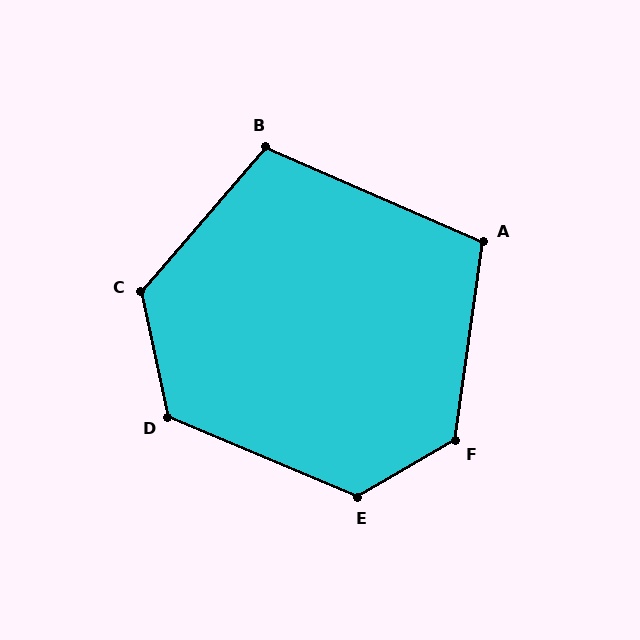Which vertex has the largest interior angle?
F, at approximately 128 degrees.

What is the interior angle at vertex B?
Approximately 107 degrees (obtuse).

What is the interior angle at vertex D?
Approximately 124 degrees (obtuse).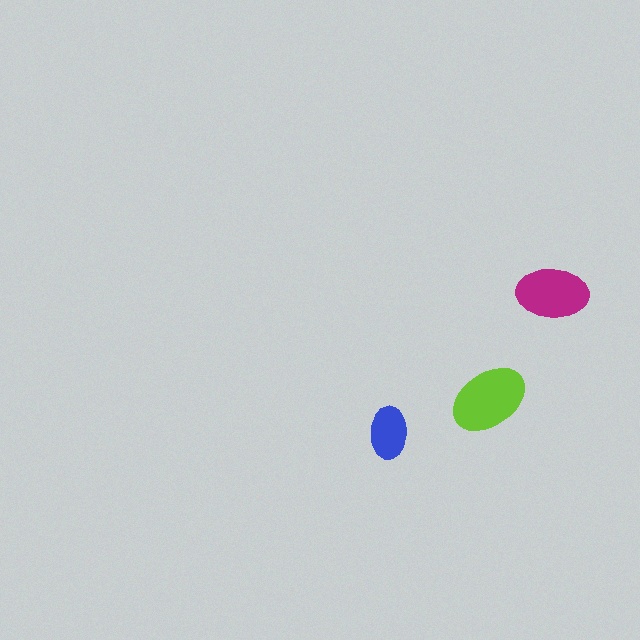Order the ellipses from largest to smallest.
the lime one, the magenta one, the blue one.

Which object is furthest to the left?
The blue ellipse is leftmost.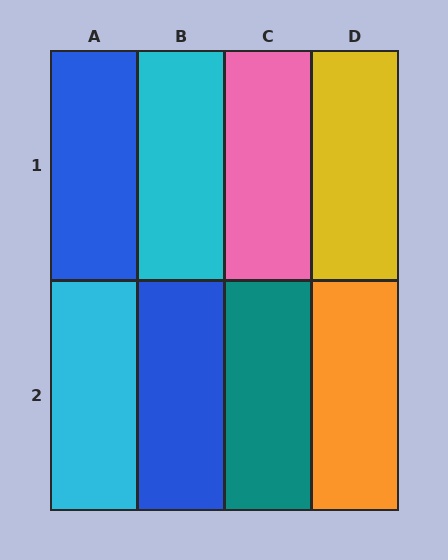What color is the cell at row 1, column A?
Blue.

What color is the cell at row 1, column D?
Yellow.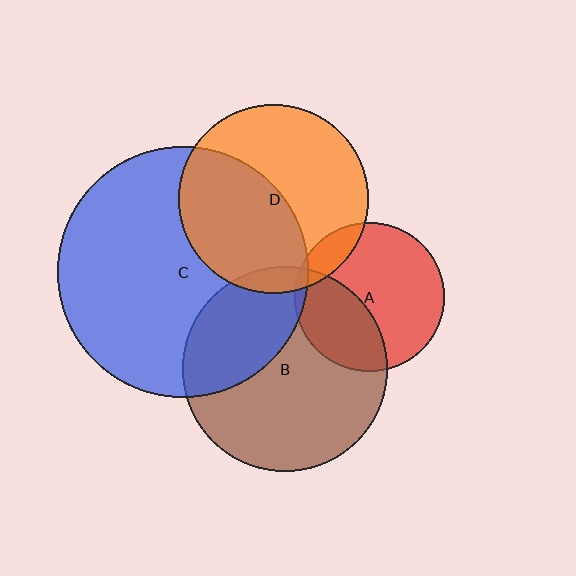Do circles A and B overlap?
Yes.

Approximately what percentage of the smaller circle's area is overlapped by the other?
Approximately 35%.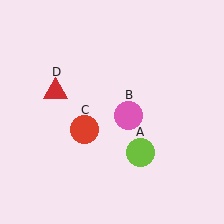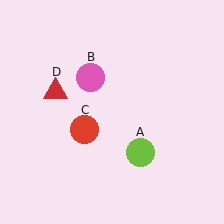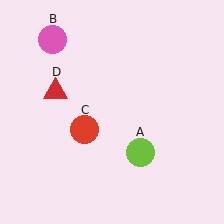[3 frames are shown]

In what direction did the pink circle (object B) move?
The pink circle (object B) moved up and to the left.